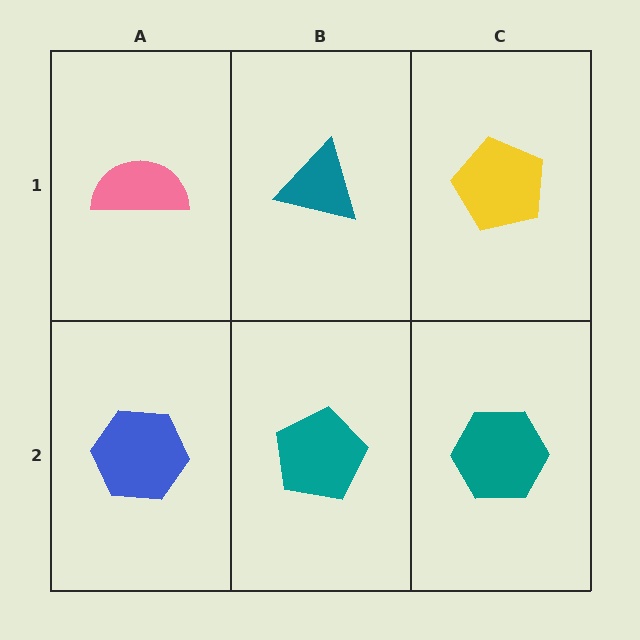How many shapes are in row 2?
3 shapes.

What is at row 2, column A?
A blue hexagon.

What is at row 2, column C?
A teal hexagon.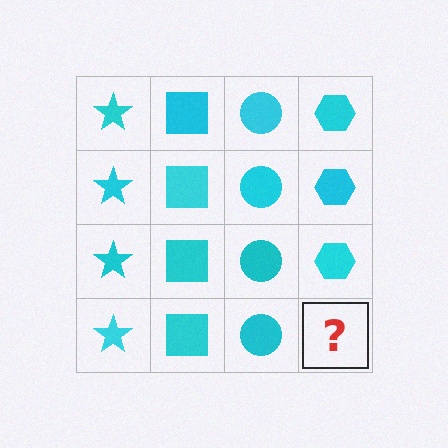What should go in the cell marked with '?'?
The missing cell should contain a cyan hexagon.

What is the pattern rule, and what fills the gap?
The rule is that each column has a consistent shape. The gap should be filled with a cyan hexagon.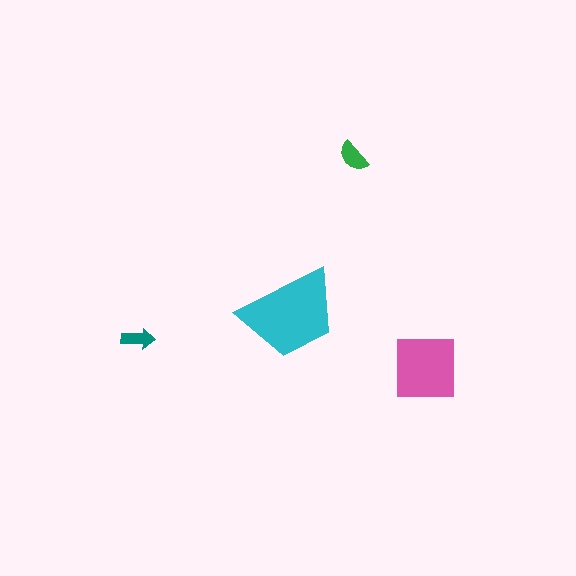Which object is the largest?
The cyan trapezoid.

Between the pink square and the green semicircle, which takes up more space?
The pink square.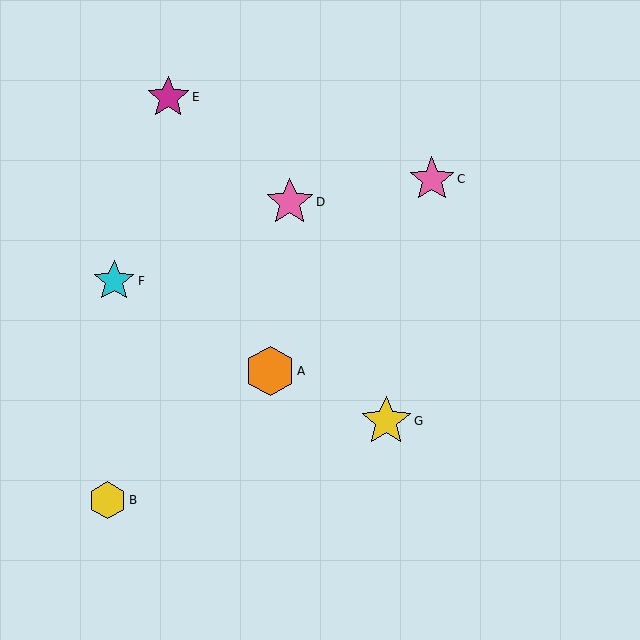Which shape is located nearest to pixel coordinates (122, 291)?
The cyan star (labeled F) at (114, 281) is nearest to that location.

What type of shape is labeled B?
Shape B is a yellow hexagon.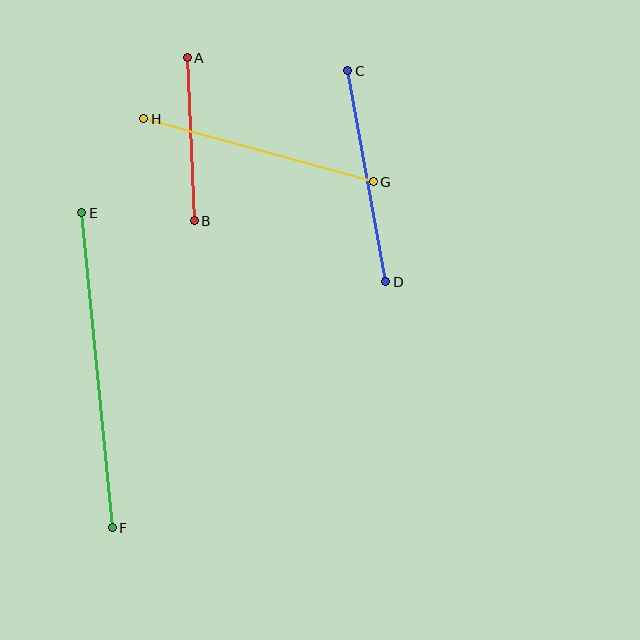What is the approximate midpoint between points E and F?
The midpoint is at approximately (97, 370) pixels.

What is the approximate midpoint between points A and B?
The midpoint is at approximately (191, 139) pixels.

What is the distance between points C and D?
The distance is approximately 214 pixels.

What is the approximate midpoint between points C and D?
The midpoint is at approximately (367, 176) pixels.